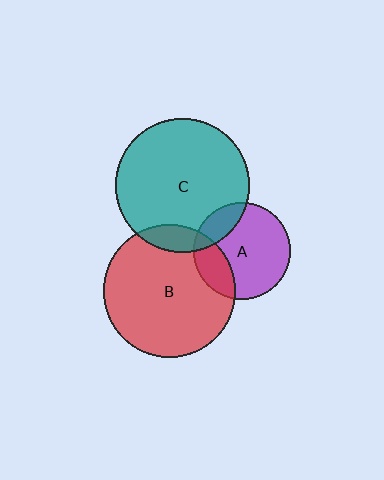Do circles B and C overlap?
Yes.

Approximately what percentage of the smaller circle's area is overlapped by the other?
Approximately 10%.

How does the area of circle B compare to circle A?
Approximately 1.9 times.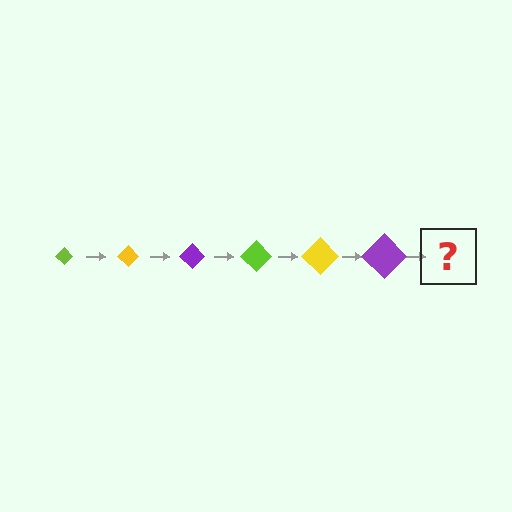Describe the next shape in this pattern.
It should be a lime diamond, larger than the previous one.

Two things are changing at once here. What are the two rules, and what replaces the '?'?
The two rules are that the diamond grows larger each step and the color cycles through lime, yellow, and purple. The '?' should be a lime diamond, larger than the previous one.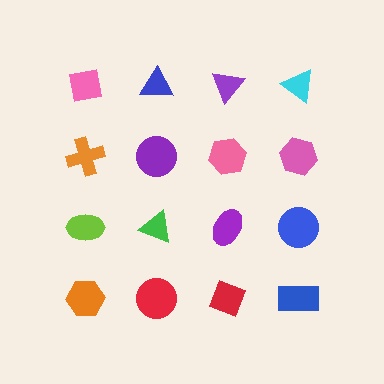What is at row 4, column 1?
An orange hexagon.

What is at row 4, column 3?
A red diamond.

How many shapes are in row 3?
4 shapes.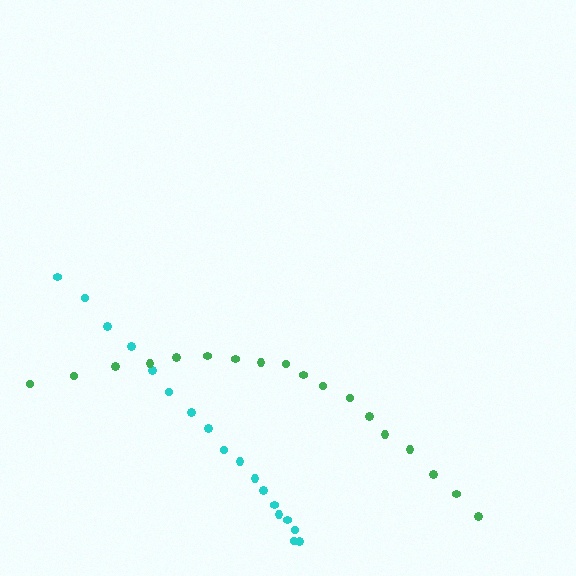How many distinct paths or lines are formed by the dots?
There are 2 distinct paths.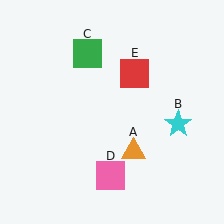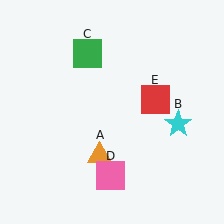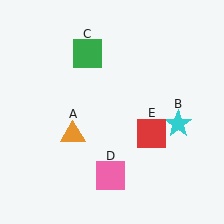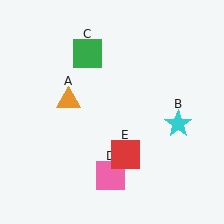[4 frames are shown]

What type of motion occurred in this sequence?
The orange triangle (object A), red square (object E) rotated clockwise around the center of the scene.